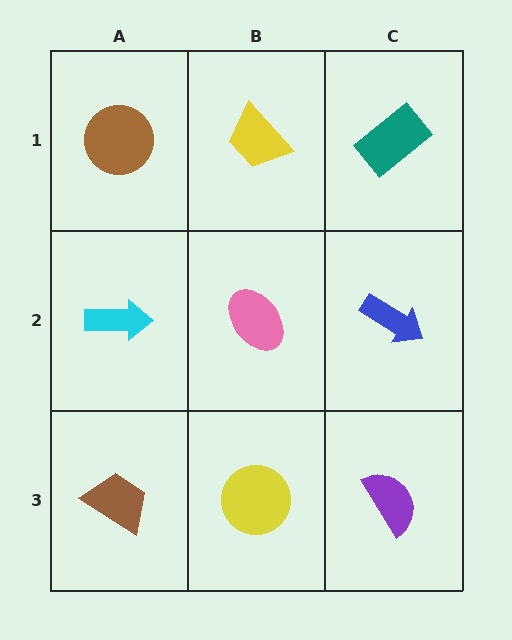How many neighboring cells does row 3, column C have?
2.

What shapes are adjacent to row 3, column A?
A cyan arrow (row 2, column A), a yellow circle (row 3, column B).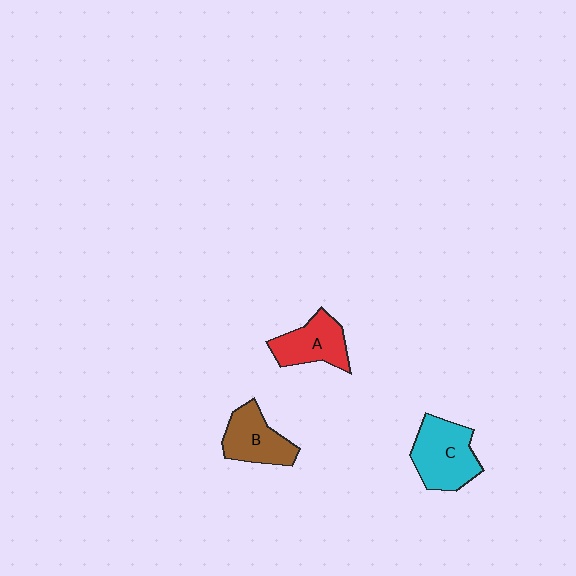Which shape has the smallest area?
Shape B (brown).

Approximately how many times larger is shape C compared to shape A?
Approximately 1.3 times.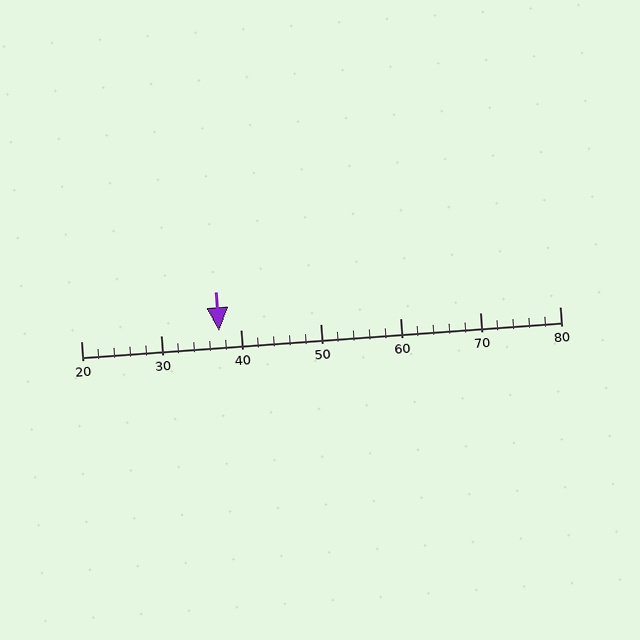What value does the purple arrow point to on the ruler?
The purple arrow points to approximately 37.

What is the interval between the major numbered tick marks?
The major tick marks are spaced 10 units apart.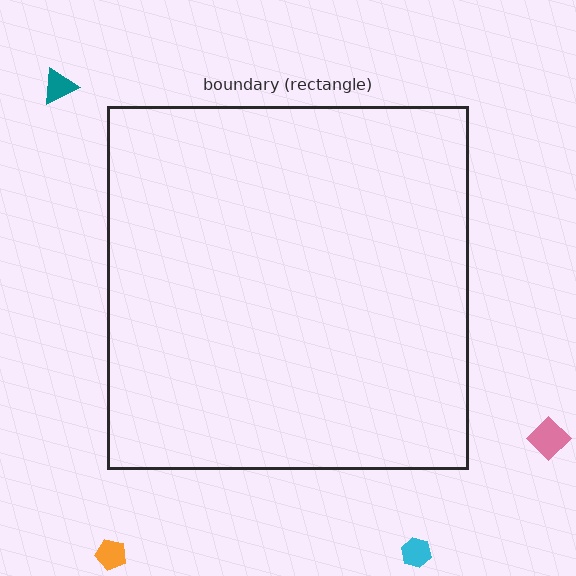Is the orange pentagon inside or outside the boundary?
Outside.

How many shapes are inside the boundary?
0 inside, 4 outside.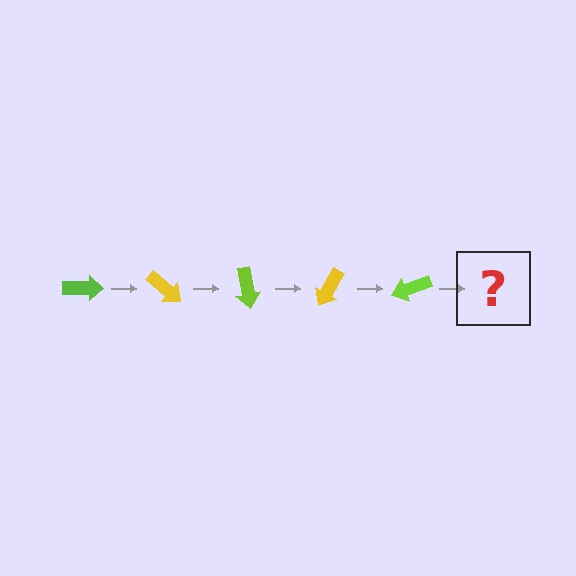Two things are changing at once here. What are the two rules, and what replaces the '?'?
The two rules are that it rotates 40 degrees each step and the color cycles through lime and yellow. The '?' should be a yellow arrow, rotated 200 degrees from the start.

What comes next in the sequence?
The next element should be a yellow arrow, rotated 200 degrees from the start.